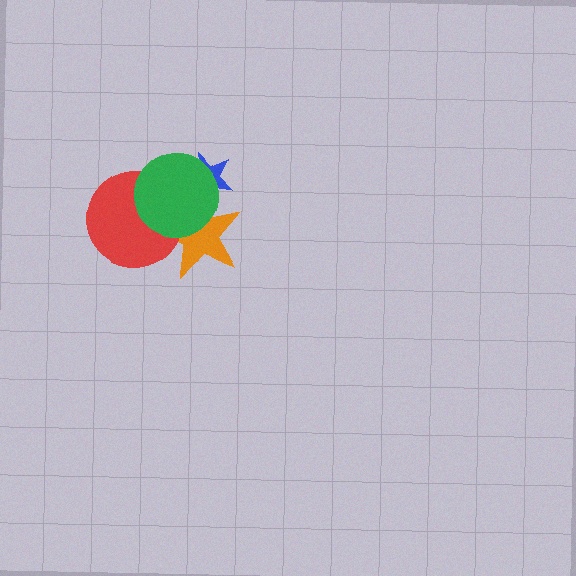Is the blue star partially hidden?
Yes, it is partially covered by another shape.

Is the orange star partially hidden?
Yes, it is partially covered by another shape.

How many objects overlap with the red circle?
2 objects overlap with the red circle.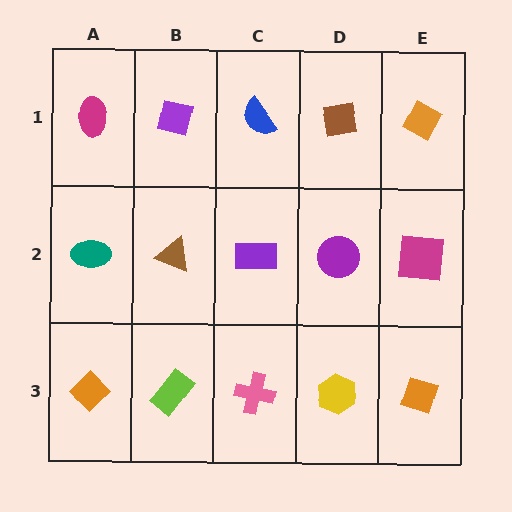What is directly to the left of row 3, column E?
A yellow hexagon.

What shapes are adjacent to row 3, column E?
A magenta square (row 2, column E), a yellow hexagon (row 3, column D).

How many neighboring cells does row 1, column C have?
3.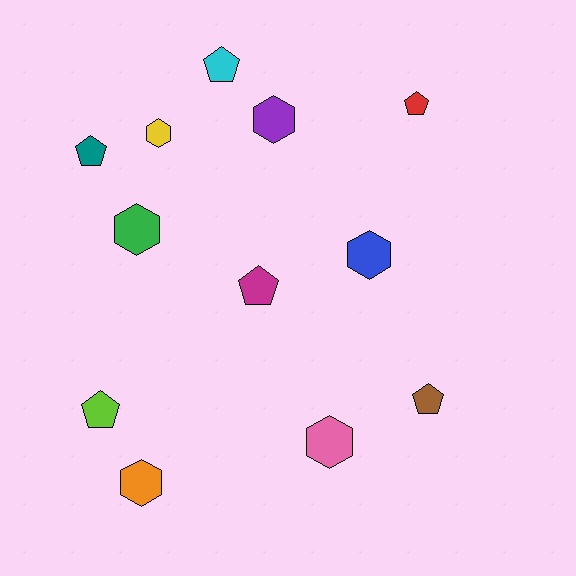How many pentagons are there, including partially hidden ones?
There are 6 pentagons.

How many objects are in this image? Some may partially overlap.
There are 12 objects.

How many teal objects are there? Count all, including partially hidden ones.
There is 1 teal object.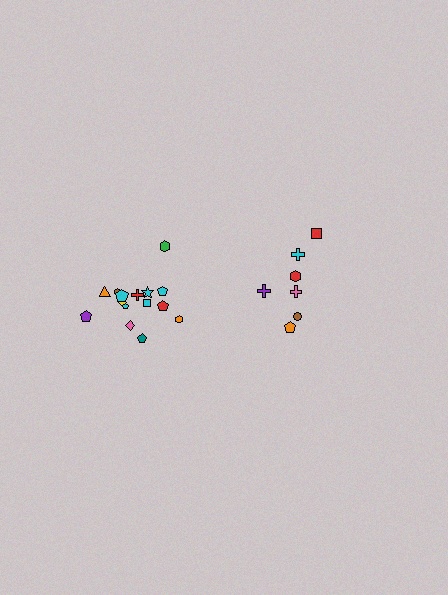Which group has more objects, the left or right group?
The left group.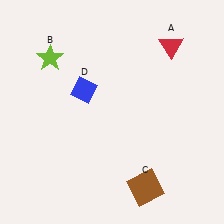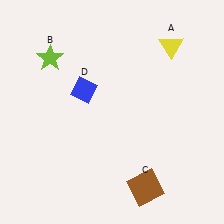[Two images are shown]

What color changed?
The triangle (A) changed from red in Image 1 to yellow in Image 2.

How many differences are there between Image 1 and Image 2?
There is 1 difference between the two images.